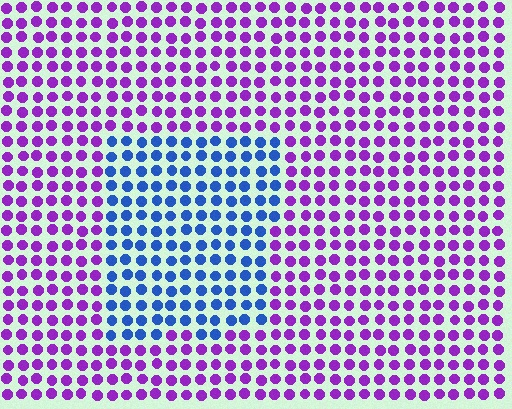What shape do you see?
I see a rectangle.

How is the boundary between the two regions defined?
The boundary is defined purely by a slight shift in hue (about 63 degrees). Spacing, size, and orientation are identical on both sides.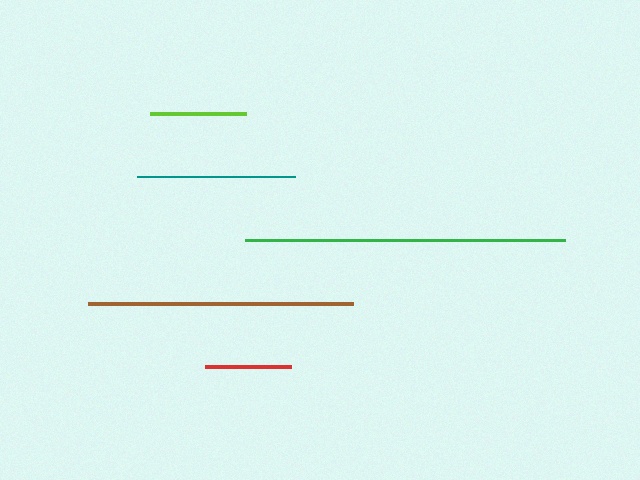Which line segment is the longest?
The green line is the longest at approximately 320 pixels.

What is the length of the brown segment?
The brown segment is approximately 264 pixels long.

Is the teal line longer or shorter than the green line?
The green line is longer than the teal line.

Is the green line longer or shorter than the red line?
The green line is longer than the red line.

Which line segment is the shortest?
The red line is the shortest at approximately 87 pixels.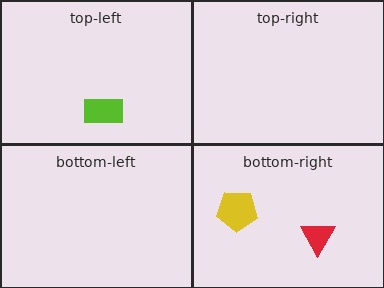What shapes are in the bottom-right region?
The yellow pentagon, the red triangle.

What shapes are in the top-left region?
The lime rectangle.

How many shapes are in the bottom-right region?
2.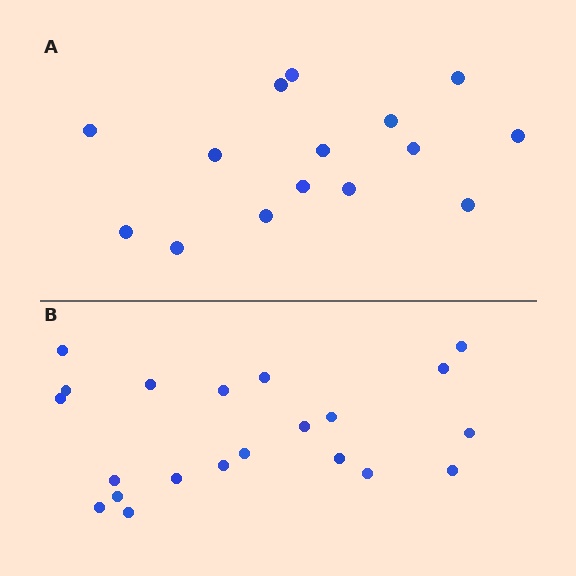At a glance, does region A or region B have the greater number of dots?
Region B (the bottom region) has more dots.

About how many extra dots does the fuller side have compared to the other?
Region B has about 6 more dots than region A.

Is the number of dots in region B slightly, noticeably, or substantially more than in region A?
Region B has noticeably more, but not dramatically so. The ratio is roughly 1.4 to 1.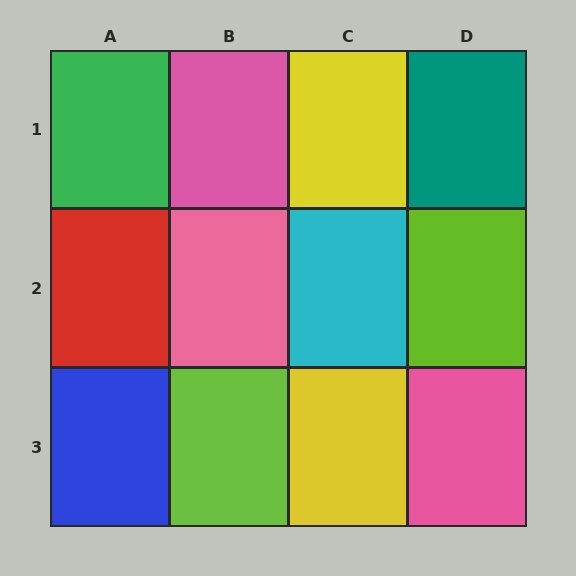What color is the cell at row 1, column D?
Teal.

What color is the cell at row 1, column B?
Pink.